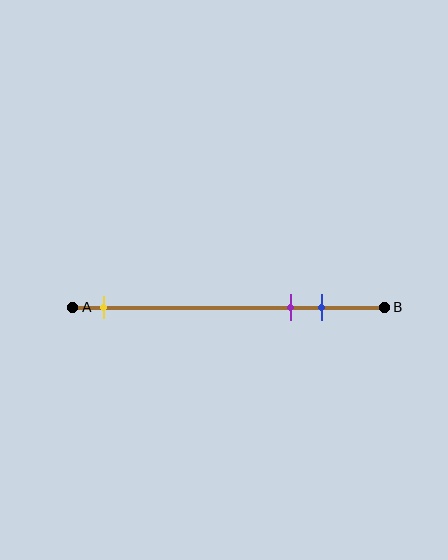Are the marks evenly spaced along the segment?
No, the marks are not evenly spaced.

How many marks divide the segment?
There are 3 marks dividing the segment.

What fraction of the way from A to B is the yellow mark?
The yellow mark is approximately 10% (0.1) of the way from A to B.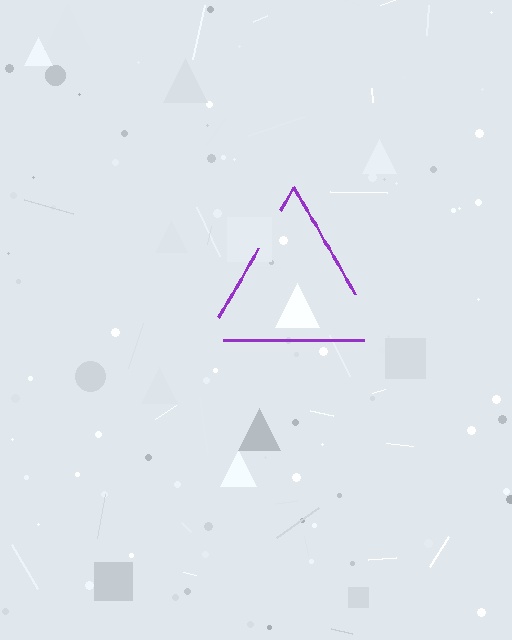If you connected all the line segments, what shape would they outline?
They would outline a triangle.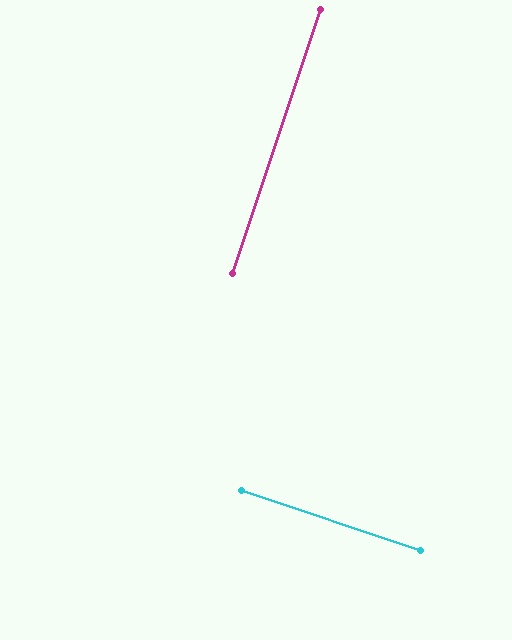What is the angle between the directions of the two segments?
Approximately 90 degrees.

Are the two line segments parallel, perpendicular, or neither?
Perpendicular — they meet at approximately 90°.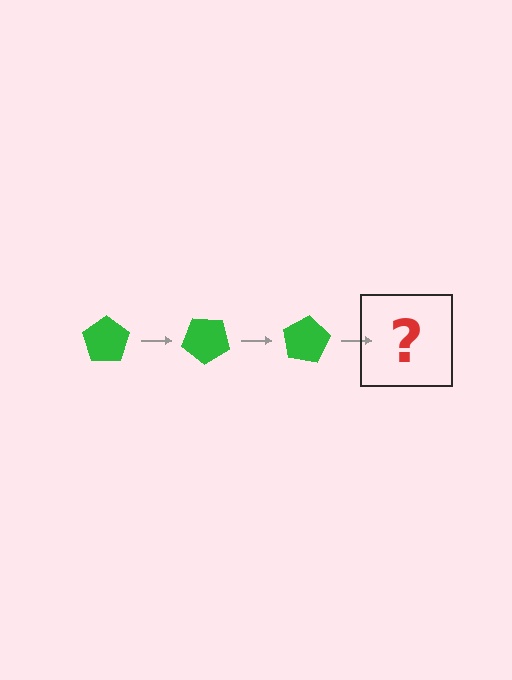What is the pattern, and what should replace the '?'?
The pattern is that the pentagon rotates 40 degrees each step. The '?' should be a green pentagon rotated 120 degrees.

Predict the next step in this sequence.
The next step is a green pentagon rotated 120 degrees.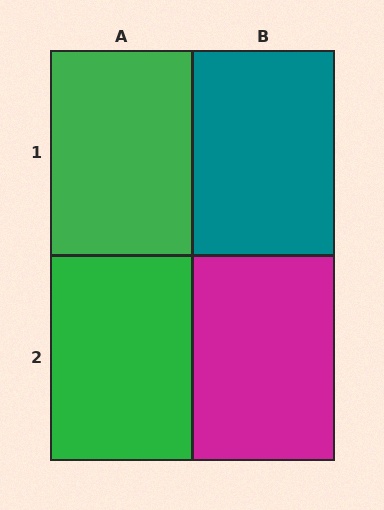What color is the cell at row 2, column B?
Magenta.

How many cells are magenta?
1 cell is magenta.